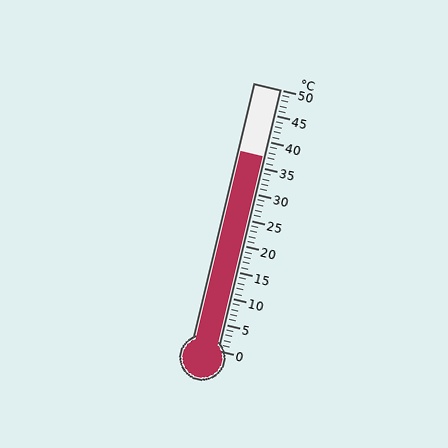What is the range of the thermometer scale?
The thermometer scale ranges from 0°C to 50°C.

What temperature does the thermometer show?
The thermometer shows approximately 37°C.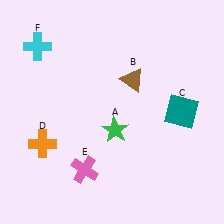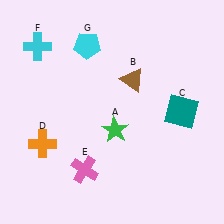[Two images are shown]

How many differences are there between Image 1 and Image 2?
There is 1 difference between the two images.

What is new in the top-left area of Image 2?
A cyan pentagon (G) was added in the top-left area of Image 2.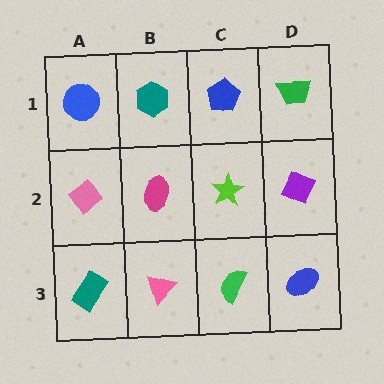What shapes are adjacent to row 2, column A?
A blue circle (row 1, column A), a teal rectangle (row 3, column A), a magenta ellipse (row 2, column B).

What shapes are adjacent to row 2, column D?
A green trapezoid (row 1, column D), a blue ellipse (row 3, column D), a lime star (row 2, column C).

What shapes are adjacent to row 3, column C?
A lime star (row 2, column C), a pink triangle (row 3, column B), a blue ellipse (row 3, column D).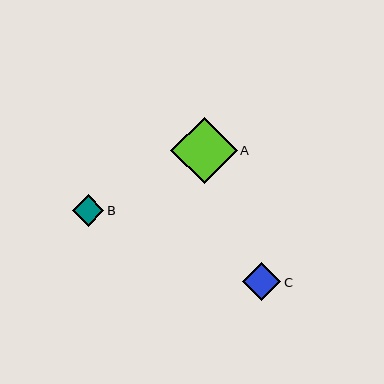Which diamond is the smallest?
Diamond B is the smallest with a size of approximately 32 pixels.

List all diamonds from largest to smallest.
From largest to smallest: A, C, B.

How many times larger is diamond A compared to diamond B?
Diamond A is approximately 2.1 times the size of diamond B.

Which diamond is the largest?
Diamond A is the largest with a size of approximately 66 pixels.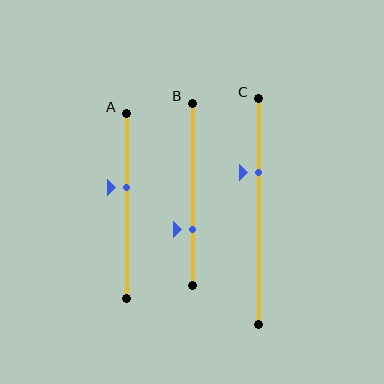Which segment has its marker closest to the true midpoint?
Segment A has its marker closest to the true midpoint.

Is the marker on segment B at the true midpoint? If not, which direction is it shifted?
No, the marker on segment B is shifted downward by about 19% of the segment length.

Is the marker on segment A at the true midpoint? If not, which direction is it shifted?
No, the marker on segment A is shifted upward by about 10% of the segment length.